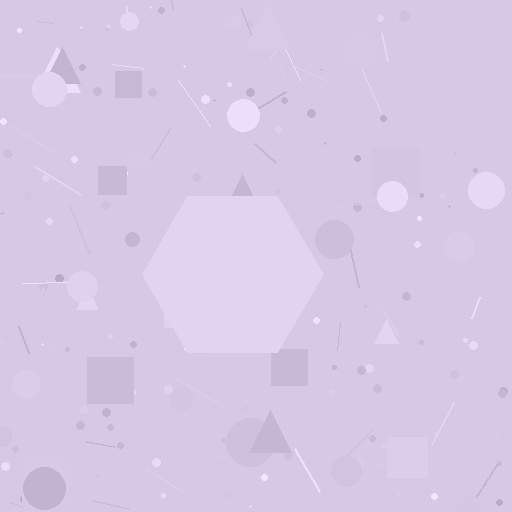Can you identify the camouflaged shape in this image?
The camouflaged shape is a hexagon.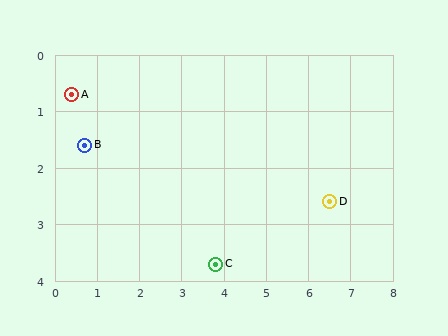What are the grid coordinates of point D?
Point D is at approximately (6.5, 2.6).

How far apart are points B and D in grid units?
Points B and D are about 5.9 grid units apart.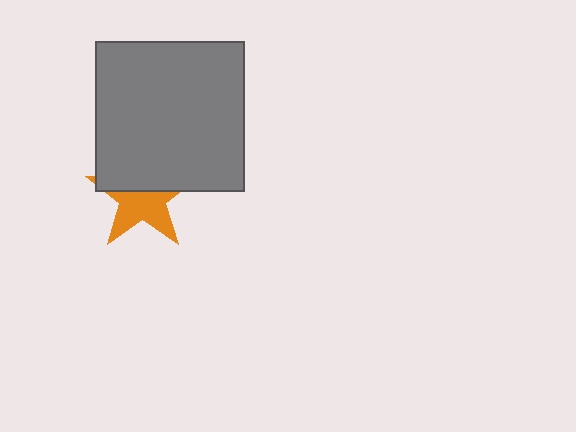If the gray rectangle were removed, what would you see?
You would see the complete orange star.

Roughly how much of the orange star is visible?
About half of it is visible (roughly 53%).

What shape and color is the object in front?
The object in front is a gray rectangle.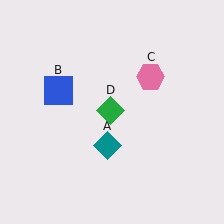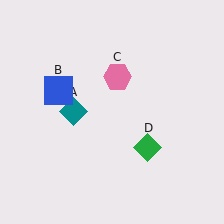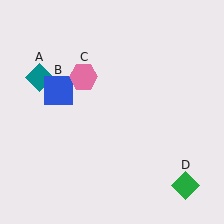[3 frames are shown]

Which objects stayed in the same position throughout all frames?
Blue square (object B) remained stationary.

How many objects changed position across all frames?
3 objects changed position: teal diamond (object A), pink hexagon (object C), green diamond (object D).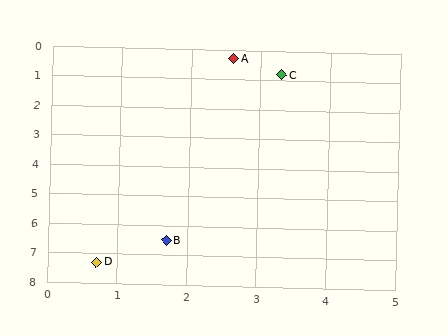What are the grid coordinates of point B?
Point B is at approximately (1.7, 6.5).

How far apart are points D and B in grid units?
Points D and B are about 1.3 grid units apart.